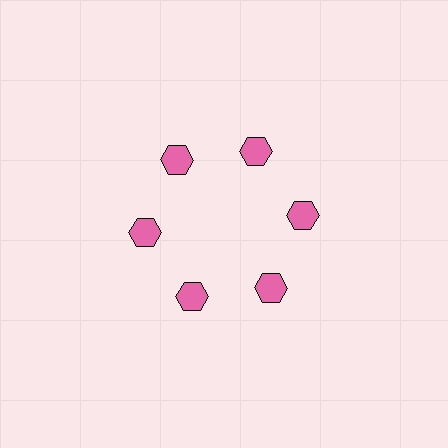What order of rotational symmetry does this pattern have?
This pattern has 6-fold rotational symmetry.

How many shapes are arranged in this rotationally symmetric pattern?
There are 6 shapes, arranged in 6 groups of 1.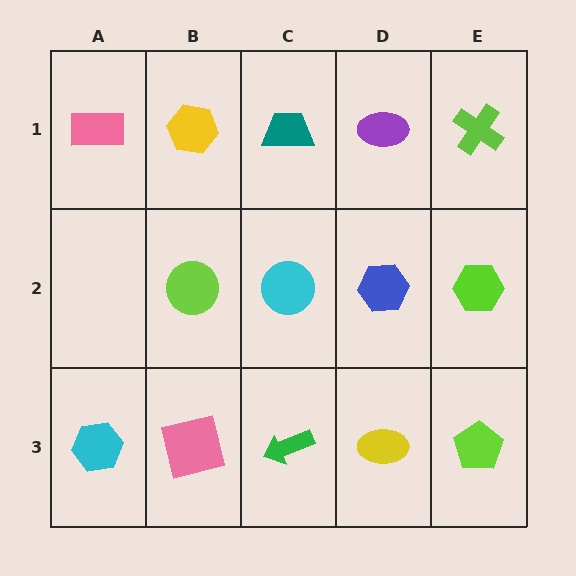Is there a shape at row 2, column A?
No, that cell is empty.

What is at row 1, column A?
A pink rectangle.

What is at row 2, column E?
A lime hexagon.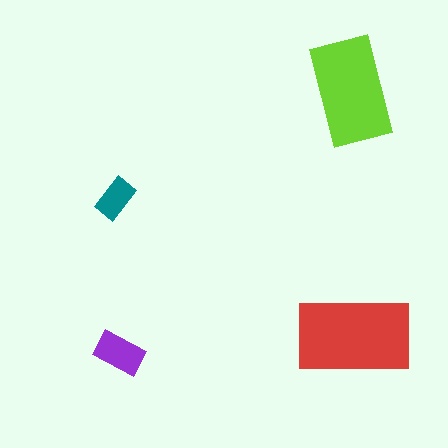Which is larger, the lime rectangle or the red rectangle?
The red one.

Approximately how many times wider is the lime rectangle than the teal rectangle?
About 2.5 times wider.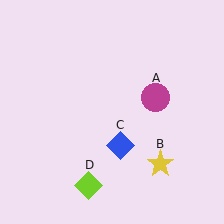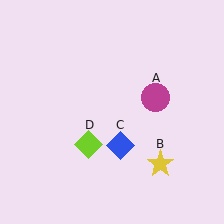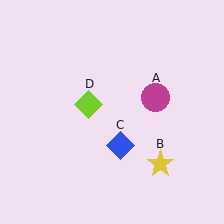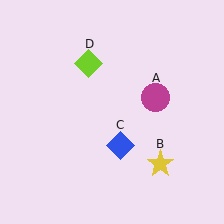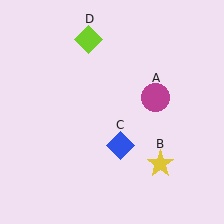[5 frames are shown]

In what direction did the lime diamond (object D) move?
The lime diamond (object D) moved up.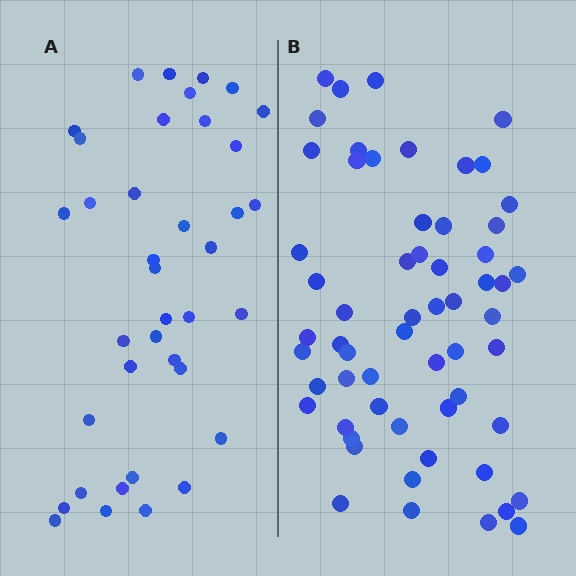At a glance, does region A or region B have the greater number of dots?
Region B (the right region) has more dots.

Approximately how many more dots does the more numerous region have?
Region B has approximately 20 more dots than region A.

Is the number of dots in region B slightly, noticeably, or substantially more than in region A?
Region B has substantially more. The ratio is roughly 1.6 to 1.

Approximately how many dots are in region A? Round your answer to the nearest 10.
About 40 dots. (The exact count is 38, which rounds to 40.)